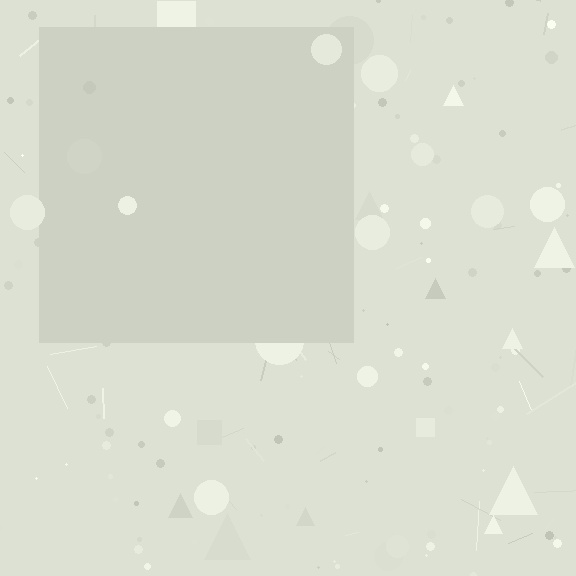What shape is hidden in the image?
A square is hidden in the image.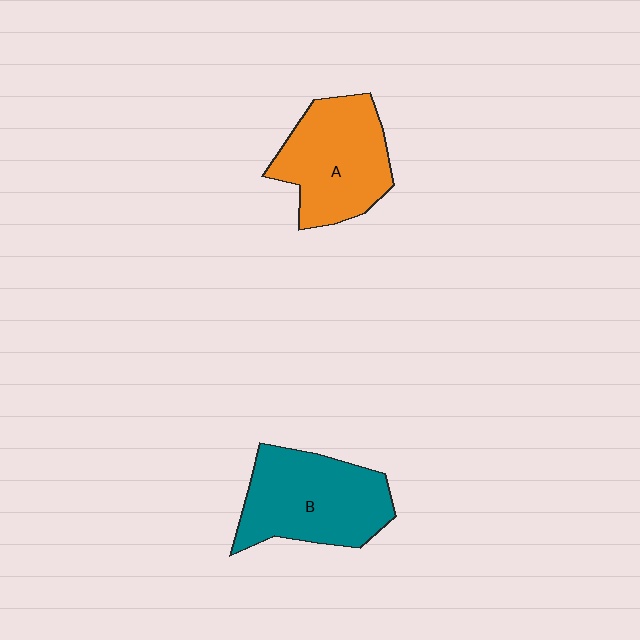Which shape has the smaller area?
Shape A (orange).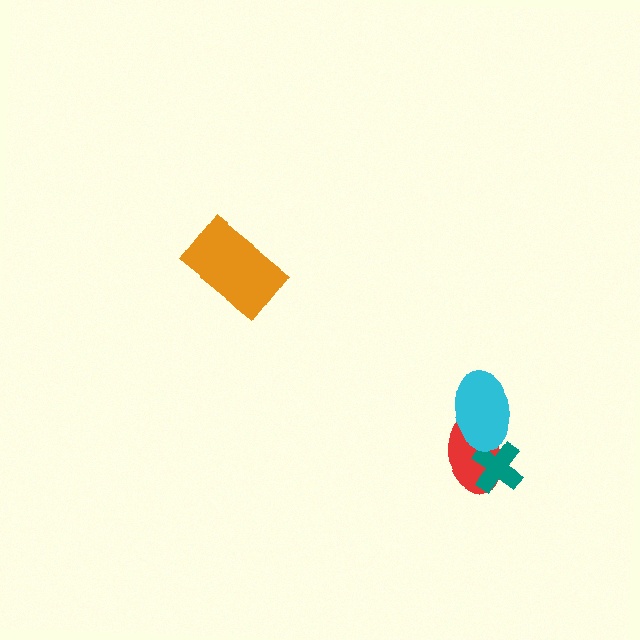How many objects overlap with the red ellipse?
2 objects overlap with the red ellipse.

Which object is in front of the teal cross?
The cyan ellipse is in front of the teal cross.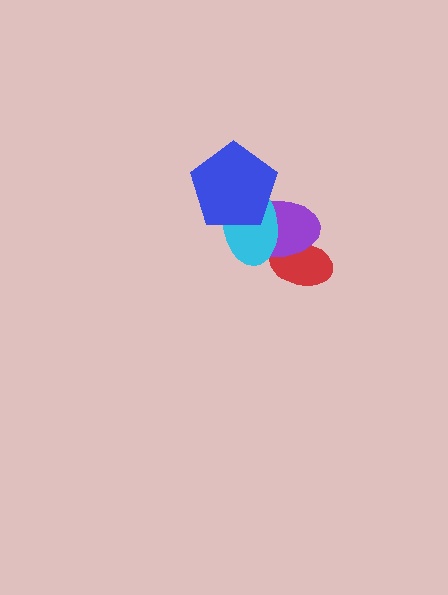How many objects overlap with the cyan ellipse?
3 objects overlap with the cyan ellipse.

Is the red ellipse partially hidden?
Yes, it is partially covered by another shape.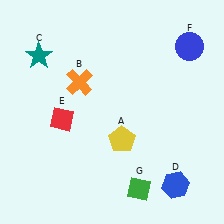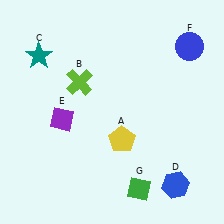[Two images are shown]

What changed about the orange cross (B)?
In Image 1, B is orange. In Image 2, it changed to lime.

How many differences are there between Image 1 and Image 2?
There are 2 differences between the two images.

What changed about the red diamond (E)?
In Image 1, E is red. In Image 2, it changed to purple.